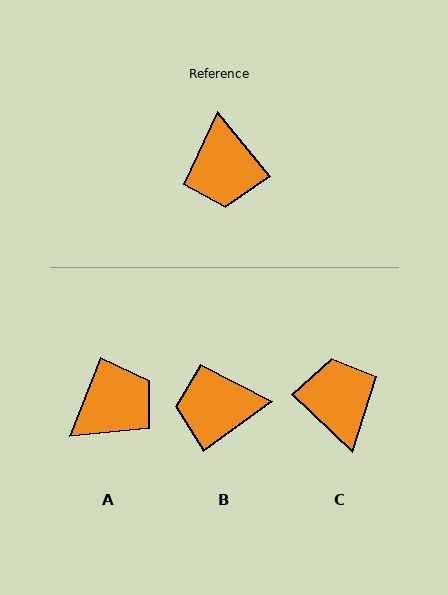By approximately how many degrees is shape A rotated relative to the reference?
Approximately 120 degrees counter-clockwise.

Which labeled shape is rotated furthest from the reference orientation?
C, about 172 degrees away.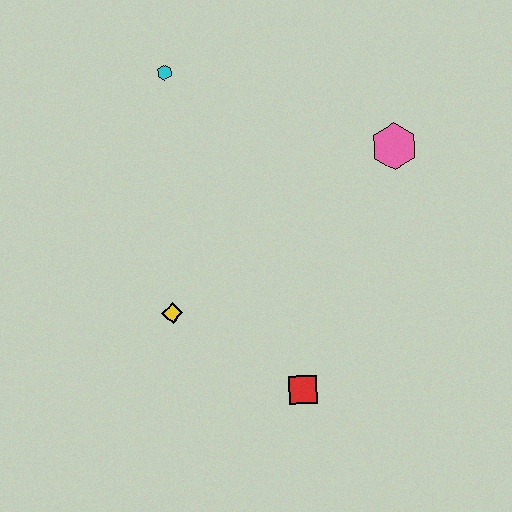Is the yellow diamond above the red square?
Yes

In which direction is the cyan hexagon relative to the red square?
The cyan hexagon is above the red square.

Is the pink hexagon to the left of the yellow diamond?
No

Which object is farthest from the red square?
The cyan hexagon is farthest from the red square.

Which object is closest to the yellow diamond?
The red square is closest to the yellow diamond.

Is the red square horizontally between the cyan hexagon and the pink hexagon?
Yes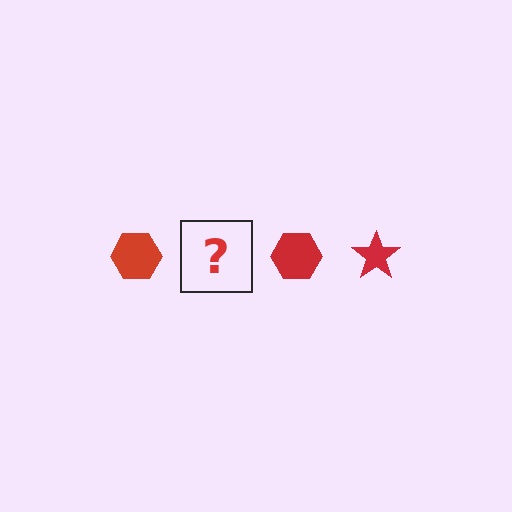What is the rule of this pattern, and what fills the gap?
The rule is that the pattern cycles through hexagon, star shapes in red. The gap should be filled with a red star.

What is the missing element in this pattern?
The missing element is a red star.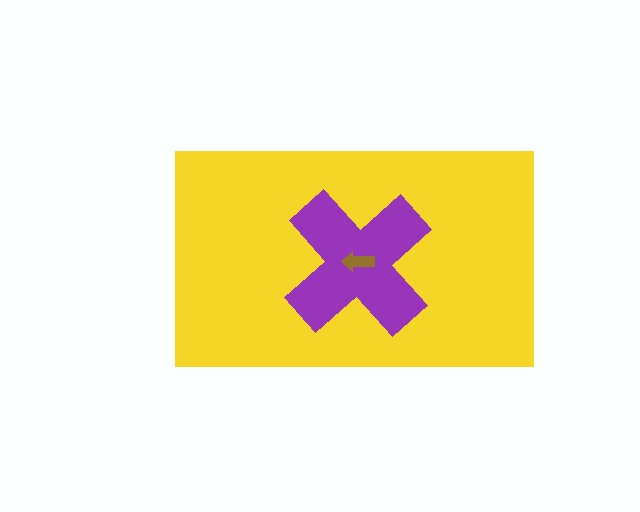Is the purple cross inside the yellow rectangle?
Yes.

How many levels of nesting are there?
3.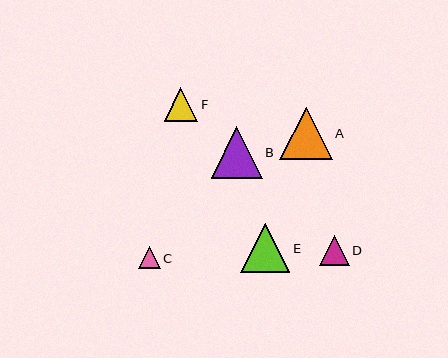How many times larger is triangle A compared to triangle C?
Triangle A is approximately 2.4 times the size of triangle C.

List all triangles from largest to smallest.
From largest to smallest: A, B, E, F, D, C.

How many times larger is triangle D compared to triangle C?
Triangle D is approximately 1.4 times the size of triangle C.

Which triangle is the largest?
Triangle A is the largest with a size of approximately 52 pixels.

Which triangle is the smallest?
Triangle C is the smallest with a size of approximately 22 pixels.